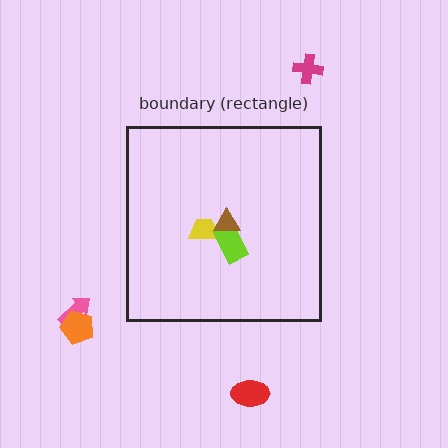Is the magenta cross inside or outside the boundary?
Outside.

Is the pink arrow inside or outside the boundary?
Outside.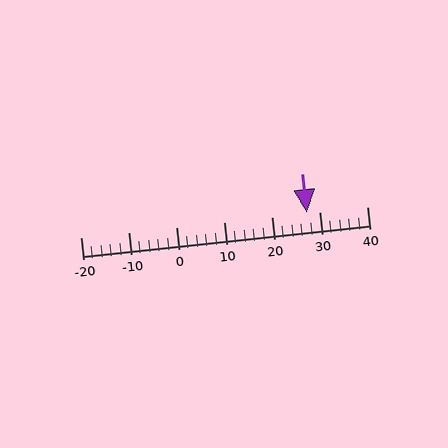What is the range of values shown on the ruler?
The ruler shows values from -20 to 40.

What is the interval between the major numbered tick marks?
The major tick marks are spaced 10 units apart.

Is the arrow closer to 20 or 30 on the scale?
The arrow is closer to 30.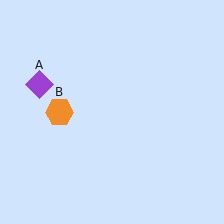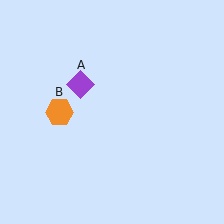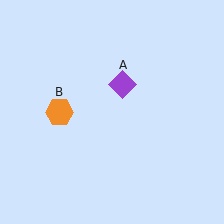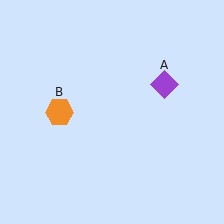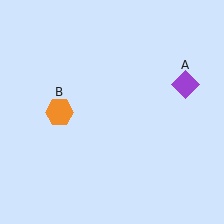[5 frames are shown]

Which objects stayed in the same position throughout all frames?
Orange hexagon (object B) remained stationary.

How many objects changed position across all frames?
1 object changed position: purple diamond (object A).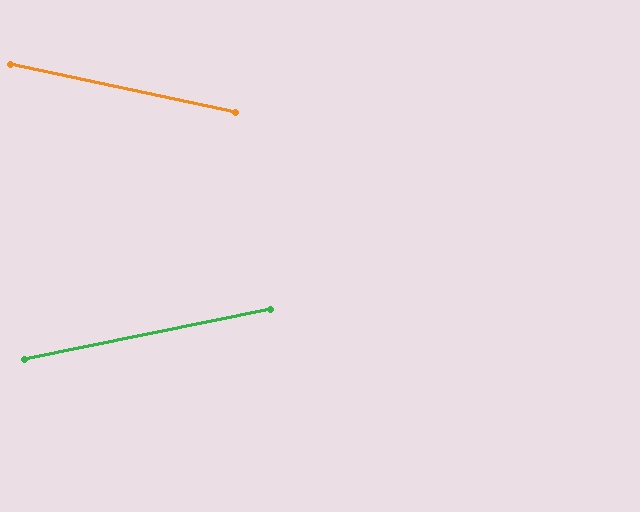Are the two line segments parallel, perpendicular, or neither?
Neither parallel nor perpendicular — they differ by about 24°.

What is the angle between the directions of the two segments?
Approximately 24 degrees.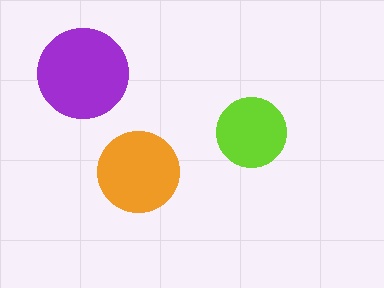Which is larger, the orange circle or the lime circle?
The orange one.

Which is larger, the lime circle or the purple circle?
The purple one.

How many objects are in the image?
There are 3 objects in the image.